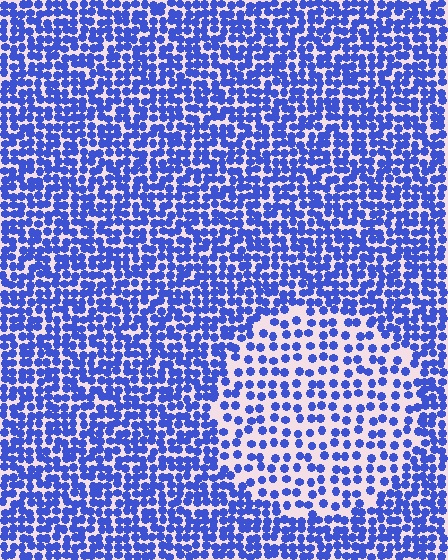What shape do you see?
I see a circle.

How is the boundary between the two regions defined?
The boundary is defined by a change in element density (approximately 1.9x ratio). All elements are the same color, size, and shape.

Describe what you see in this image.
The image contains small blue elements arranged at two different densities. A circle-shaped region is visible where the elements are less densely packed than the surrounding area.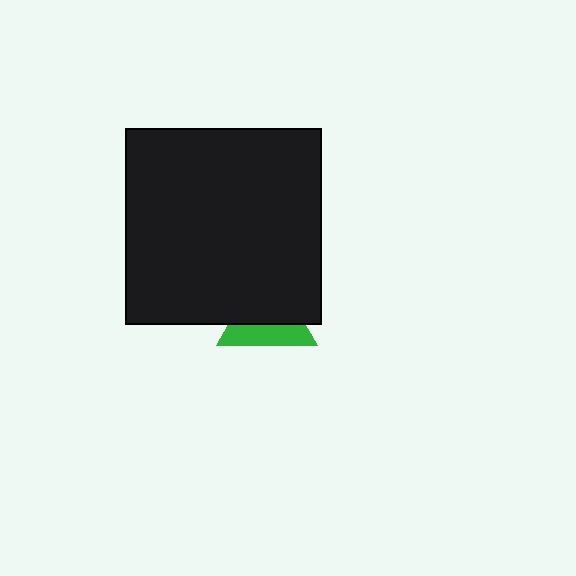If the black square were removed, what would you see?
You would see the complete green triangle.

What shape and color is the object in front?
The object in front is a black square.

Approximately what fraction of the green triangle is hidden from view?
Roughly 60% of the green triangle is hidden behind the black square.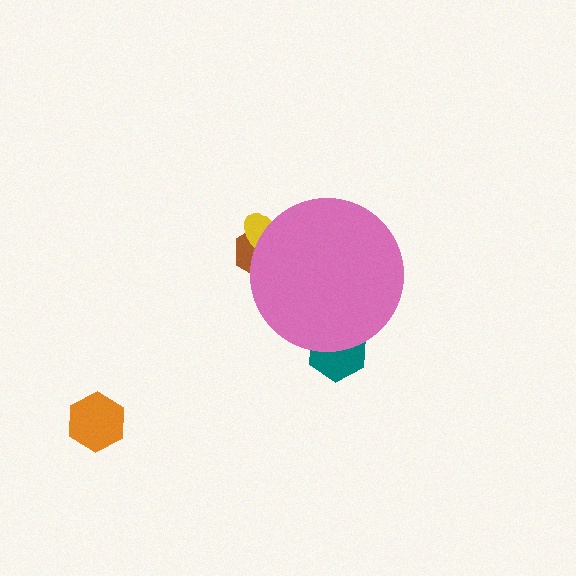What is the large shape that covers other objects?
A pink circle.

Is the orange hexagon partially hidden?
No, the orange hexagon is fully visible.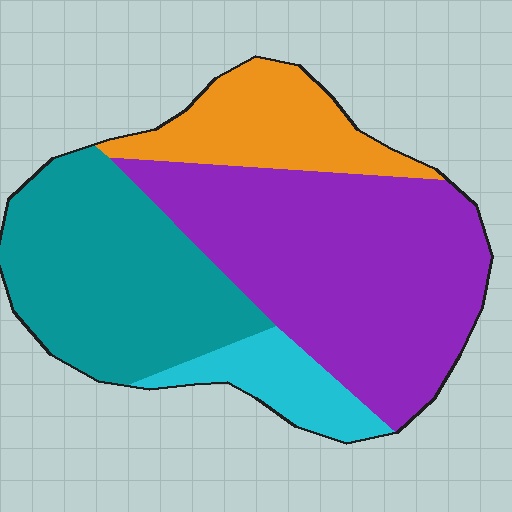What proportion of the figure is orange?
Orange takes up about one sixth (1/6) of the figure.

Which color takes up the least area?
Cyan, at roughly 10%.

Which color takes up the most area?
Purple, at roughly 45%.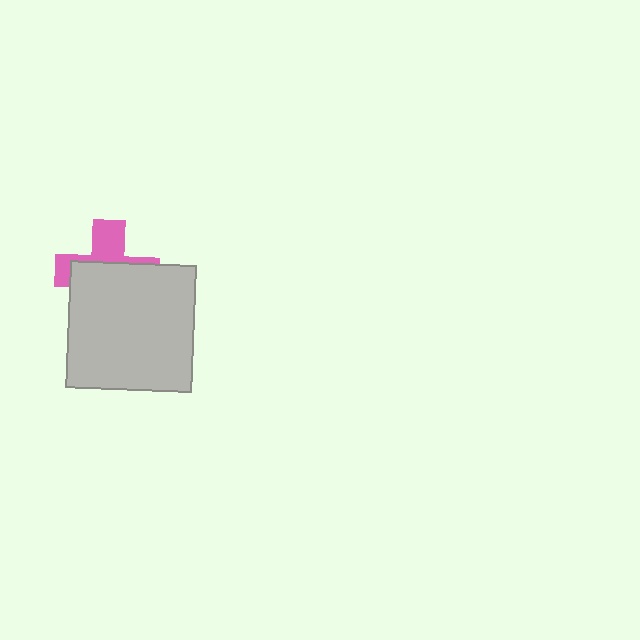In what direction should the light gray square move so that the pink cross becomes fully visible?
The light gray square should move down. That is the shortest direction to clear the overlap and leave the pink cross fully visible.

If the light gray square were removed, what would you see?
You would see the complete pink cross.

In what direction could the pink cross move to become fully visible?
The pink cross could move up. That would shift it out from behind the light gray square entirely.